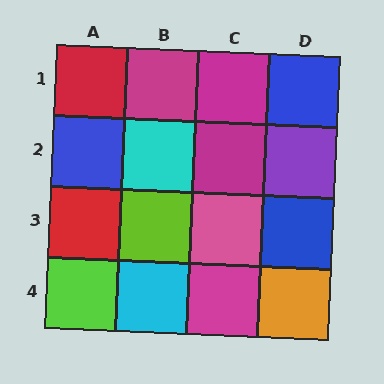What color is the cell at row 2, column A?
Blue.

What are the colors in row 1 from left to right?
Red, magenta, magenta, blue.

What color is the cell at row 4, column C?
Magenta.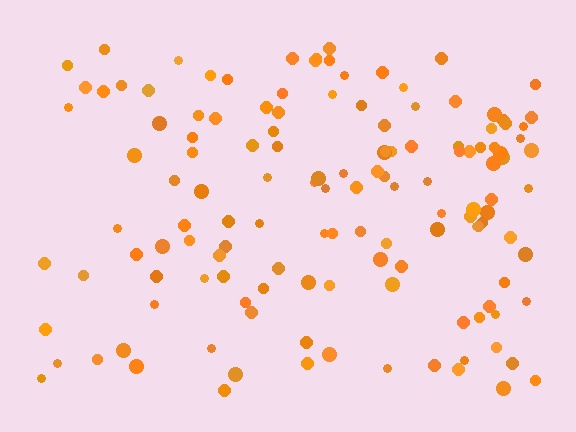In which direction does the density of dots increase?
From left to right, with the right side densest.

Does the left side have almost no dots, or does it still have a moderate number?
Still a moderate number, just noticeably fewer than the right.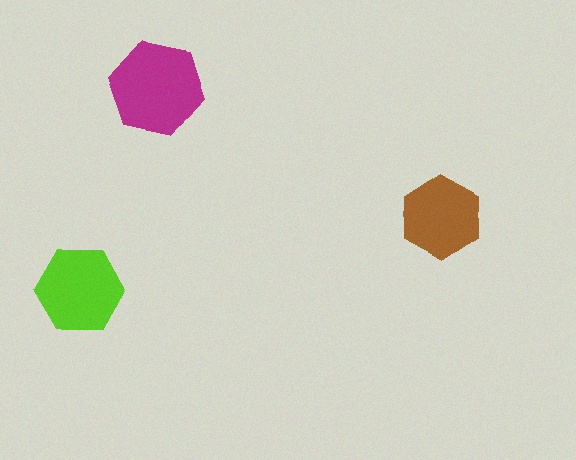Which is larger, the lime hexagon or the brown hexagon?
The lime one.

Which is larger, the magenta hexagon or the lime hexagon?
The magenta one.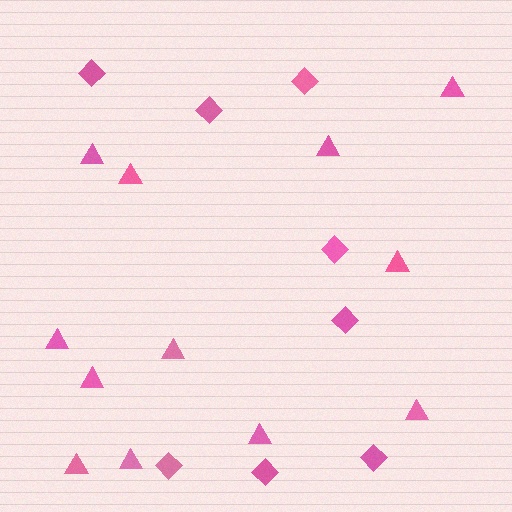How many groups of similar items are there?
There are 2 groups: one group of triangles (12) and one group of diamonds (8).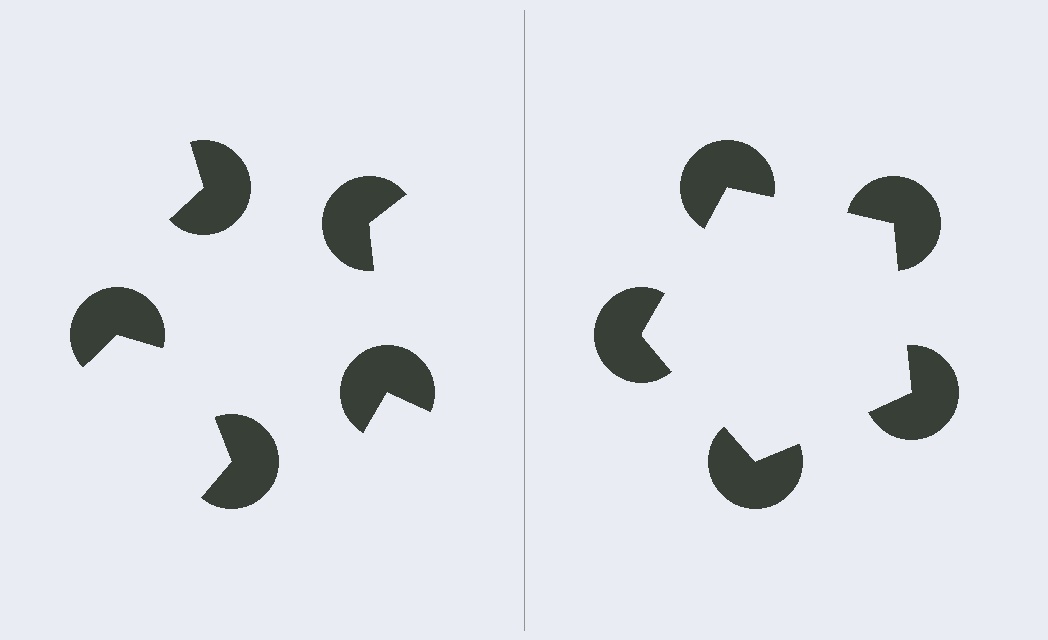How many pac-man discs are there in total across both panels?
10 — 5 on each side.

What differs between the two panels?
The pac-man discs are positioned identically on both sides; only the wedge orientations differ. On the right they align to a pentagon; on the left they are misaligned.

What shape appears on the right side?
An illusory pentagon.